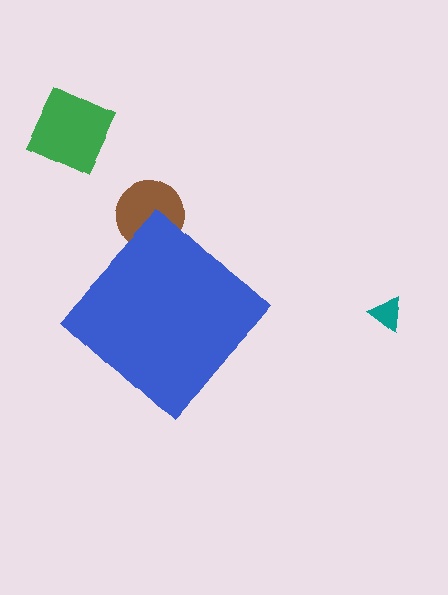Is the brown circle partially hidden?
Yes, the brown circle is partially hidden behind the blue diamond.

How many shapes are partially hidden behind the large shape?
1 shape is partially hidden.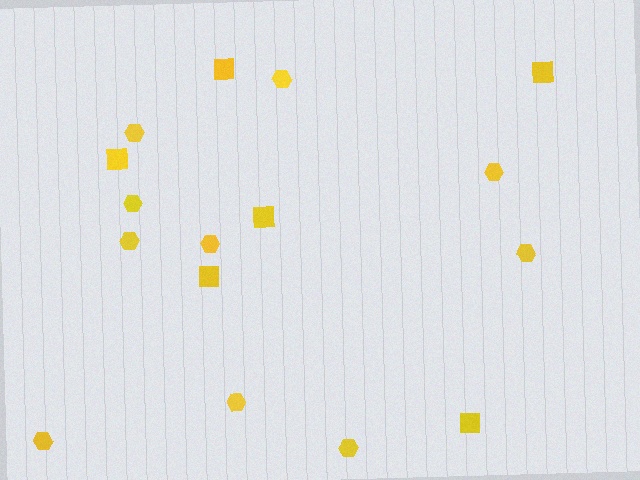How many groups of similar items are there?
There are 2 groups: one group of squares (6) and one group of hexagons (10).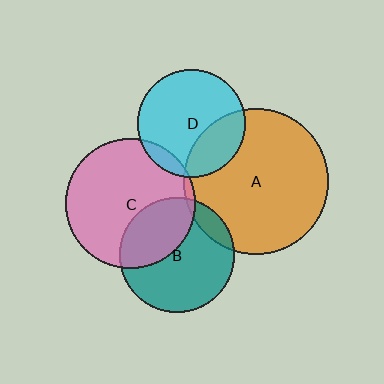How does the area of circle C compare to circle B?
Approximately 1.3 times.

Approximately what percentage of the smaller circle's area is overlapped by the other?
Approximately 10%.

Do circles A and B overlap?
Yes.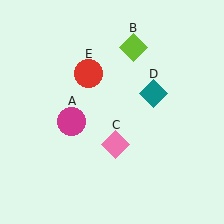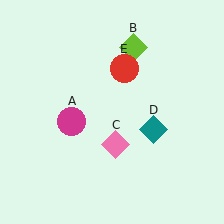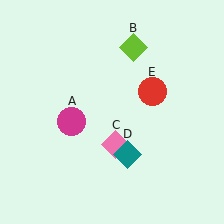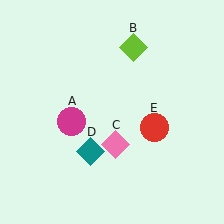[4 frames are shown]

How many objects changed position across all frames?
2 objects changed position: teal diamond (object D), red circle (object E).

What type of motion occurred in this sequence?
The teal diamond (object D), red circle (object E) rotated clockwise around the center of the scene.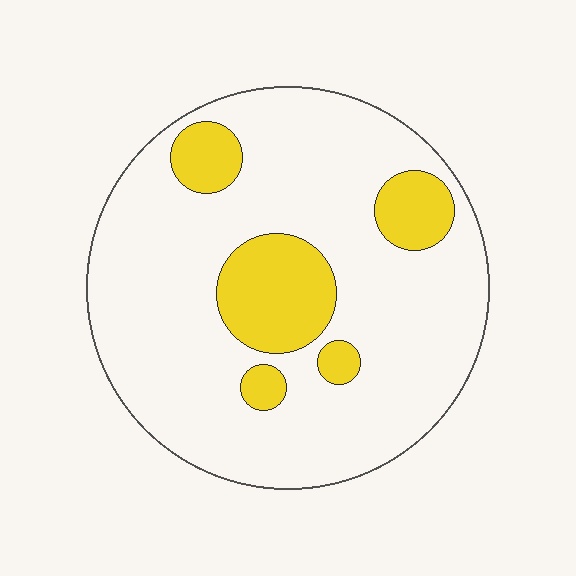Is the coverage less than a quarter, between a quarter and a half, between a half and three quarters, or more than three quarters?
Less than a quarter.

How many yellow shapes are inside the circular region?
5.